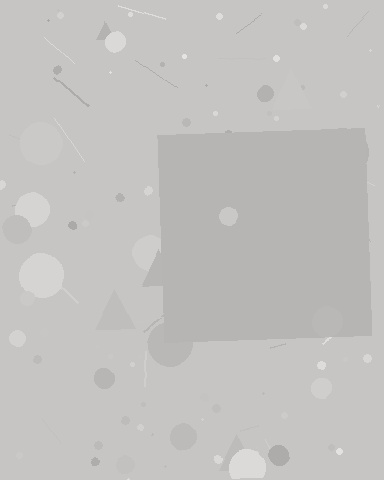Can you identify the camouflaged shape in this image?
The camouflaged shape is a square.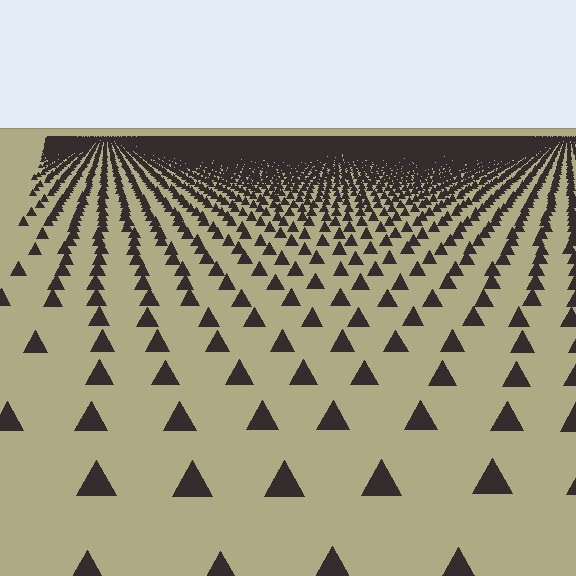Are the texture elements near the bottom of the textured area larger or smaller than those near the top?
Larger. Near the bottom, elements are closer to the viewer and appear at a bigger on-screen size.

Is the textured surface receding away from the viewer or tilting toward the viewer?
The surface is receding away from the viewer. Texture elements get smaller and denser toward the top.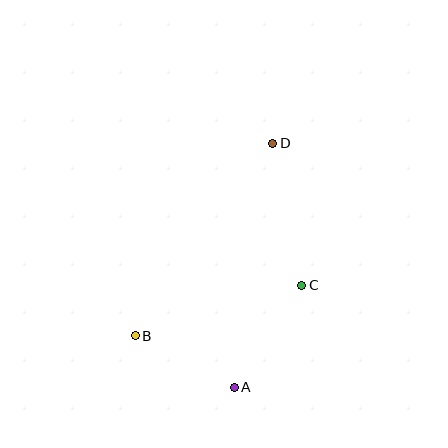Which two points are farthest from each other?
Points A and D are farthest from each other.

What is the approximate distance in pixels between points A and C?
The distance between A and C is approximately 122 pixels.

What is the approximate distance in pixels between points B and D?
The distance between B and D is approximately 236 pixels.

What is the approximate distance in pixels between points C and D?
The distance between C and D is approximately 145 pixels.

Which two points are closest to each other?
Points A and B are closest to each other.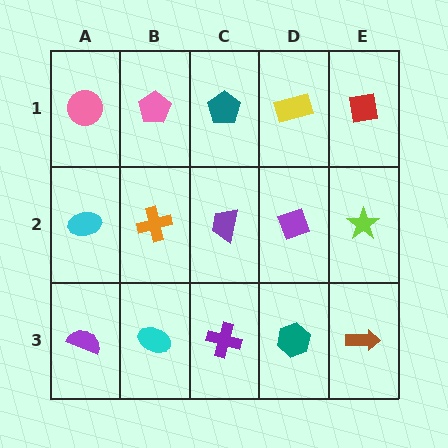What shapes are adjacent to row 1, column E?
A lime star (row 2, column E), a yellow rectangle (row 1, column D).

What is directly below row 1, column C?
A purple trapezoid.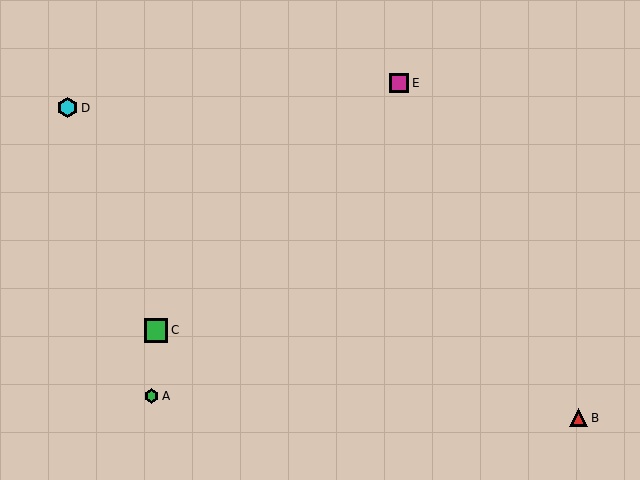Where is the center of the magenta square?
The center of the magenta square is at (399, 83).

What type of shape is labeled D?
Shape D is a cyan hexagon.